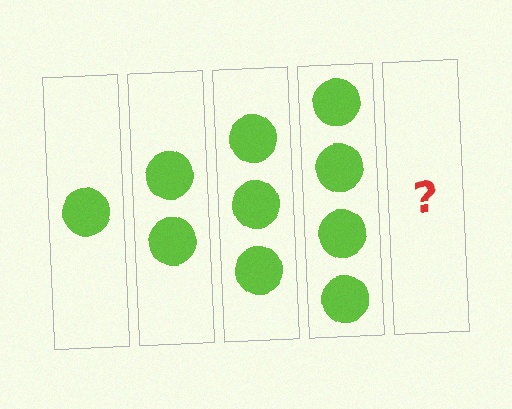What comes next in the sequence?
The next element should be 5 circles.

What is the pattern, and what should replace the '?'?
The pattern is that each step adds one more circle. The '?' should be 5 circles.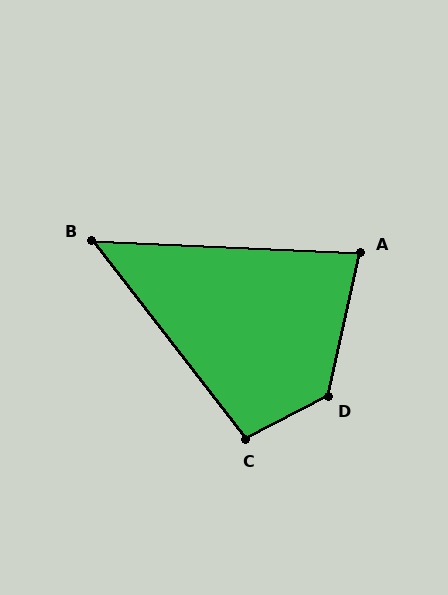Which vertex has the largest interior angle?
D, at approximately 130 degrees.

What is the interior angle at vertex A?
Approximately 80 degrees (acute).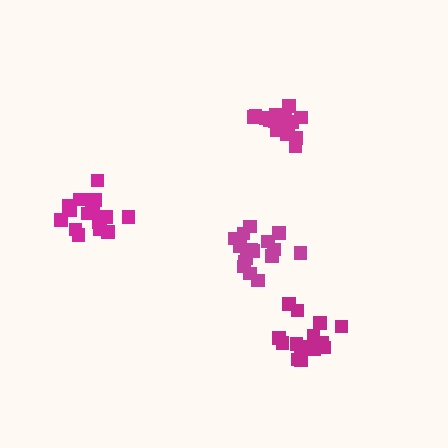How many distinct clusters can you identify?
There are 4 distinct clusters.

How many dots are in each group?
Group 1: 17 dots, Group 2: 17 dots, Group 3: 14 dots, Group 4: 18 dots (66 total).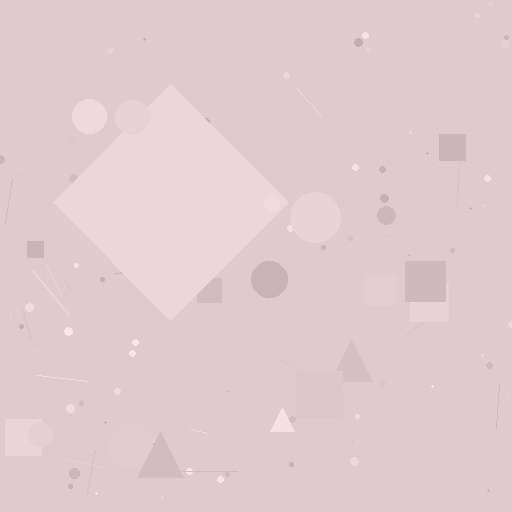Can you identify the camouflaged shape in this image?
The camouflaged shape is a diamond.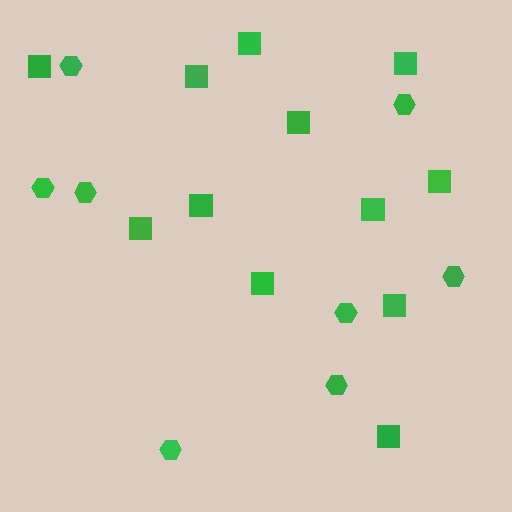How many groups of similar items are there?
There are 2 groups: one group of hexagons (8) and one group of squares (12).